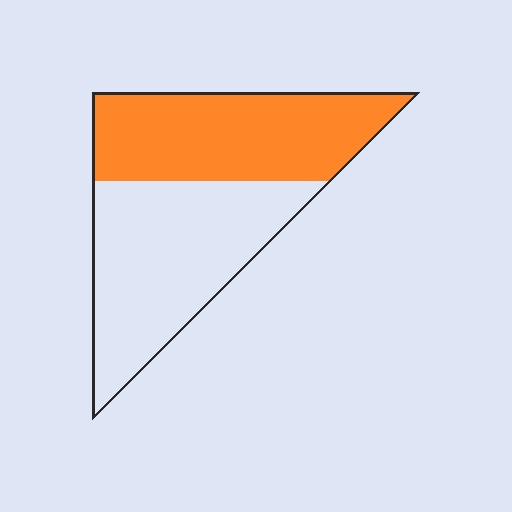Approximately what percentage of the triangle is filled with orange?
Approximately 45%.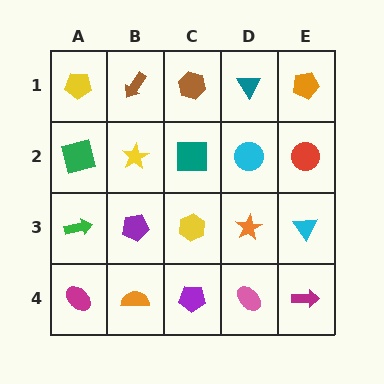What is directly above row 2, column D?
A teal triangle.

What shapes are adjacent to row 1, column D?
A cyan circle (row 2, column D), a brown hexagon (row 1, column C), an orange pentagon (row 1, column E).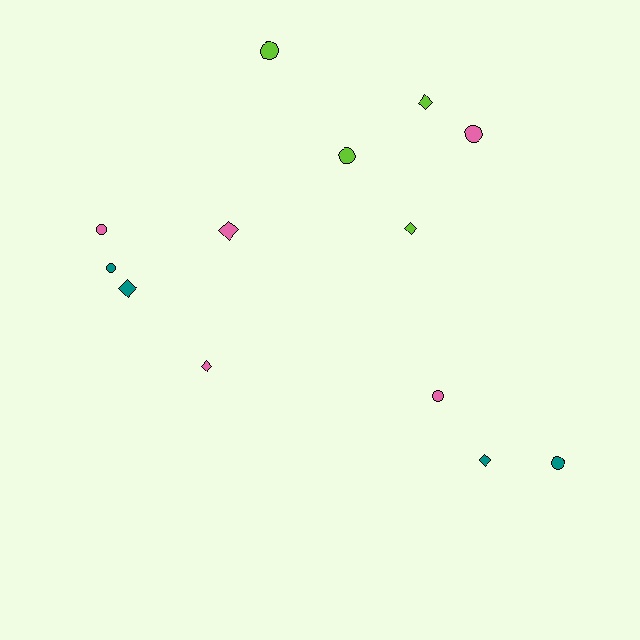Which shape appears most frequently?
Circle, with 7 objects.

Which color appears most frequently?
Pink, with 5 objects.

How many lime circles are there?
There are 2 lime circles.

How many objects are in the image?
There are 13 objects.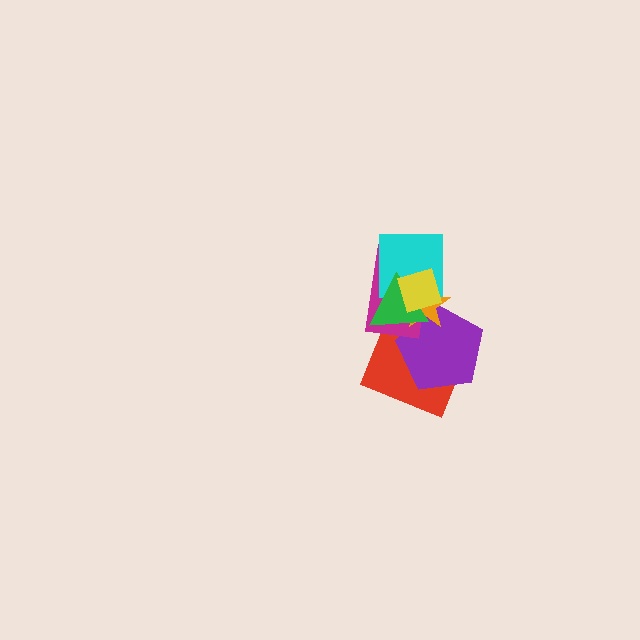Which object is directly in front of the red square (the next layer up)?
The purple pentagon is directly in front of the red square.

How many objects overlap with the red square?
4 objects overlap with the red square.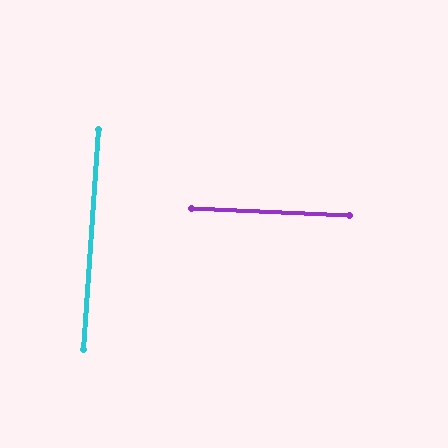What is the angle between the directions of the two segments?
Approximately 88 degrees.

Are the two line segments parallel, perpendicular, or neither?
Perpendicular — they meet at approximately 88°.